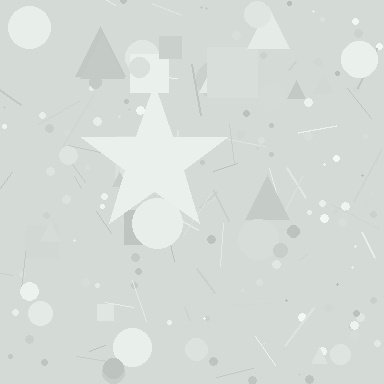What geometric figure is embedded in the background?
A star is embedded in the background.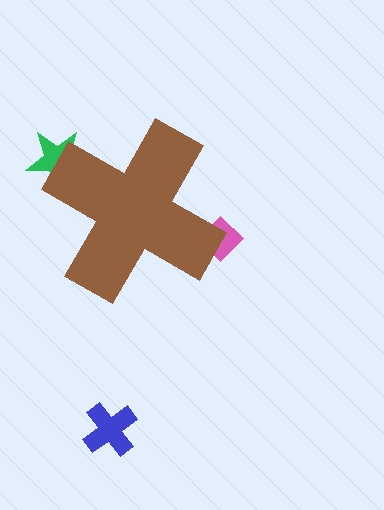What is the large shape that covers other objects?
A brown cross.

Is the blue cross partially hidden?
No, the blue cross is fully visible.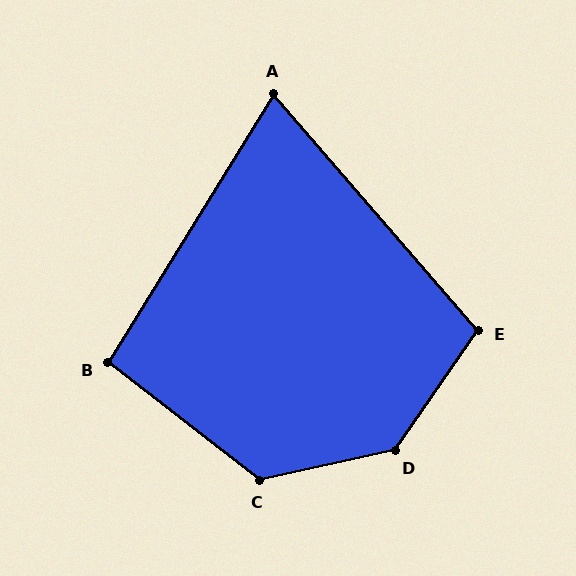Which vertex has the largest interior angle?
D, at approximately 137 degrees.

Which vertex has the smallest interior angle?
A, at approximately 73 degrees.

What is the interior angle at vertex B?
Approximately 96 degrees (obtuse).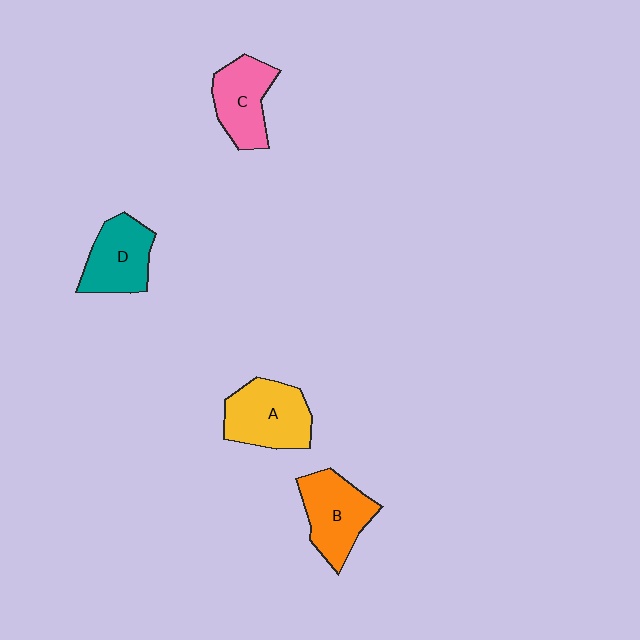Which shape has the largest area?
Shape A (yellow).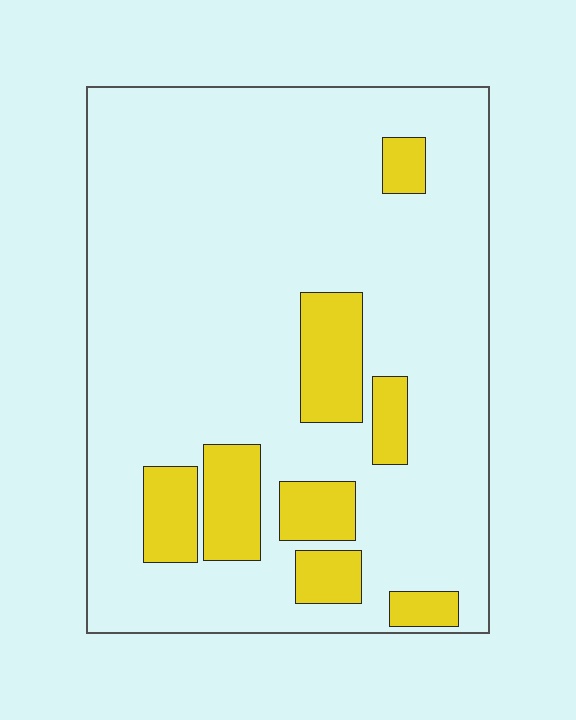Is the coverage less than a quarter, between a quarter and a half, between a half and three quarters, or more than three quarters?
Less than a quarter.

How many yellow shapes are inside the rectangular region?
8.